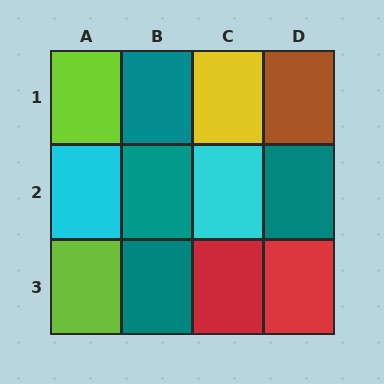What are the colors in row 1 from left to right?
Lime, teal, yellow, brown.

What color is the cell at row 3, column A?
Lime.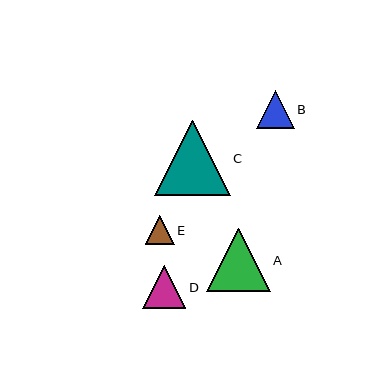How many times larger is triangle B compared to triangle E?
Triangle B is approximately 1.3 times the size of triangle E.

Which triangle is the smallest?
Triangle E is the smallest with a size of approximately 29 pixels.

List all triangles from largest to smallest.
From largest to smallest: C, A, D, B, E.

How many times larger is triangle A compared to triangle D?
Triangle A is approximately 1.5 times the size of triangle D.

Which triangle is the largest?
Triangle C is the largest with a size of approximately 75 pixels.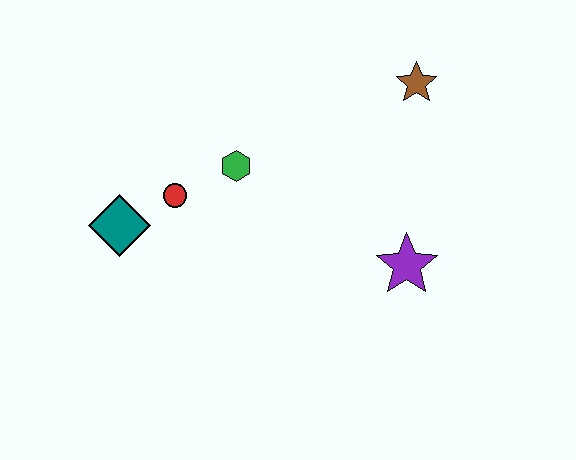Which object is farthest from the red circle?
The brown star is farthest from the red circle.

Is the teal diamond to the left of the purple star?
Yes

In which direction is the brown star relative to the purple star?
The brown star is above the purple star.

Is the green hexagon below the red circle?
No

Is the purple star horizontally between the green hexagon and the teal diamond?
No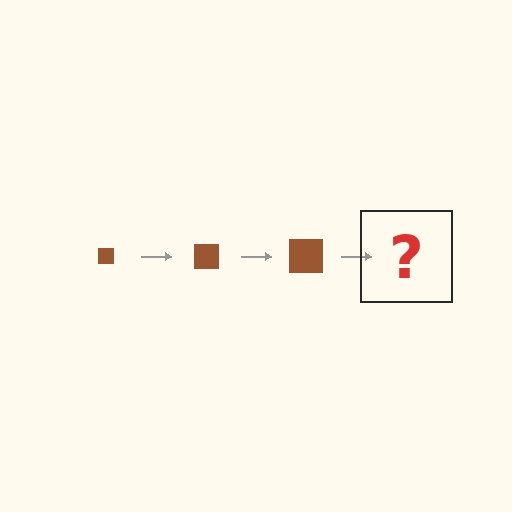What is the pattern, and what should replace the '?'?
The pattern is that the square gets progressively larger each step. The '?' should be a brown square, larger than the previous one.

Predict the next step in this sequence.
The next step is a brown square, larger than the previous one.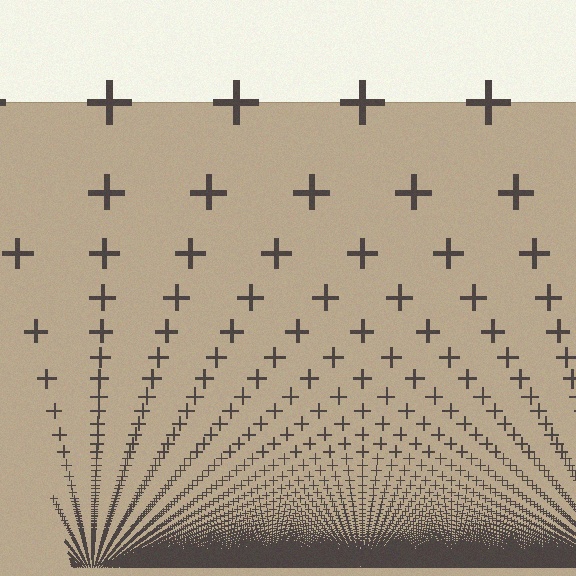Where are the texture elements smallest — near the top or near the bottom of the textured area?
Near the bottom.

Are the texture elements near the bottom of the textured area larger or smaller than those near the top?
Smaller. The gradient is inverted — elements near the bottom are smaller and denser.